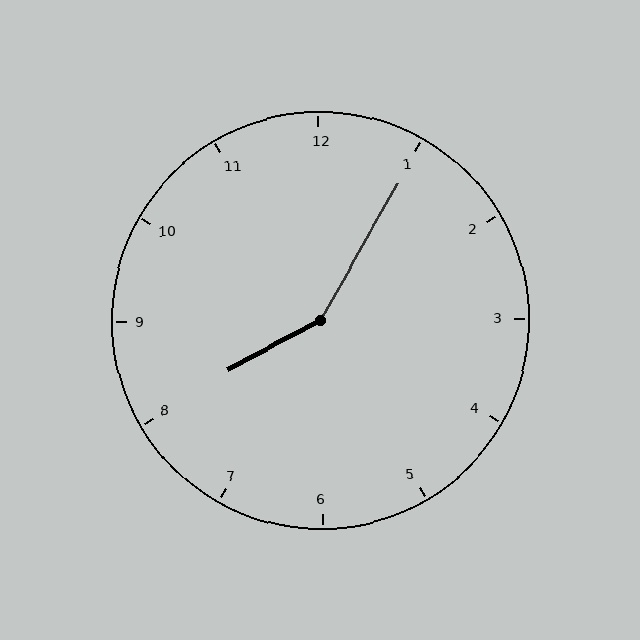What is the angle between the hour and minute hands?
Approximately 148 degrees.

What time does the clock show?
8:05.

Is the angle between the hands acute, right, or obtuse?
It is obtuse.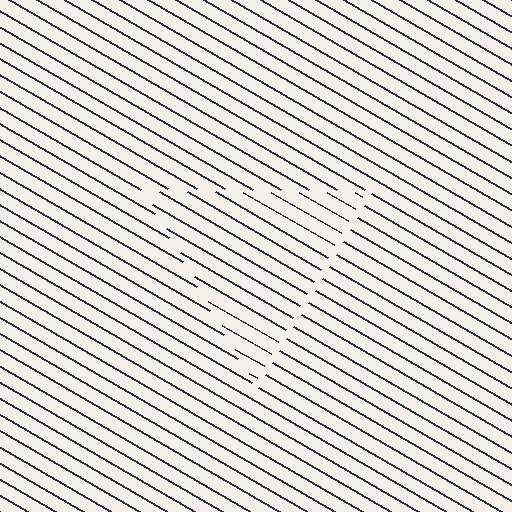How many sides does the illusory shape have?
3 sides — the line-ends trace a triangle.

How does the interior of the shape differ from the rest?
The interior of the shape contains the same grating, shifted by half a period — the contour is defined by the phase discontinuity where line-ends from the inner and outer gratings abut.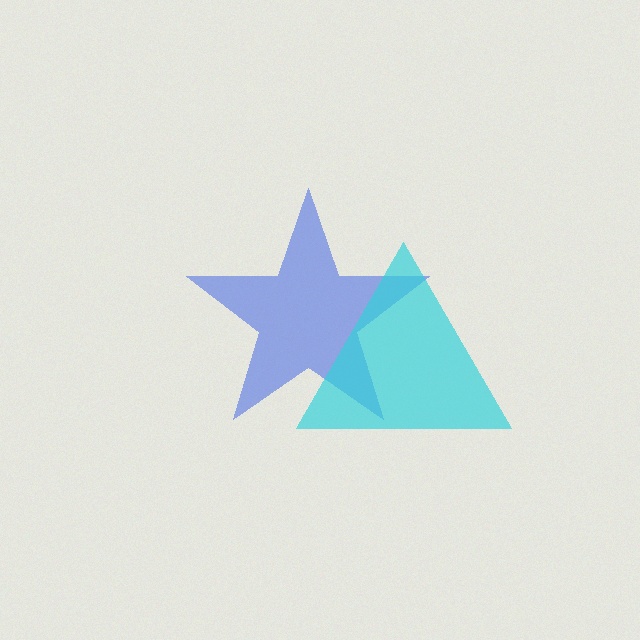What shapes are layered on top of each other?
The layered shapes are: a blue star, a cyan triangle.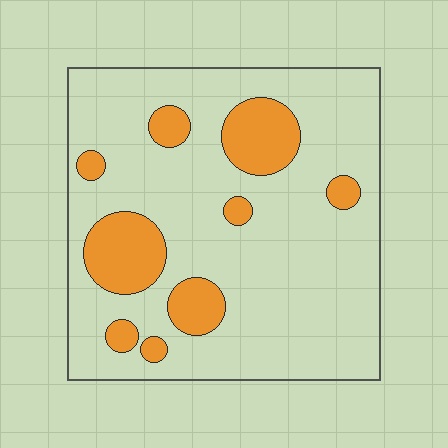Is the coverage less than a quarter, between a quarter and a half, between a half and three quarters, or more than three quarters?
Less than a quarter.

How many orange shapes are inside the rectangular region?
9.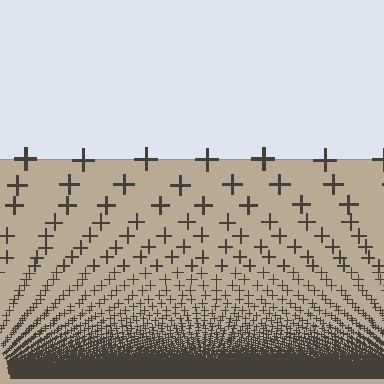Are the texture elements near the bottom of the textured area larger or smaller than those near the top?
Smaller. The gradient is inverted — elements near the bottom are smaller and denser.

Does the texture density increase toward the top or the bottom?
Density increases toward the bottom.